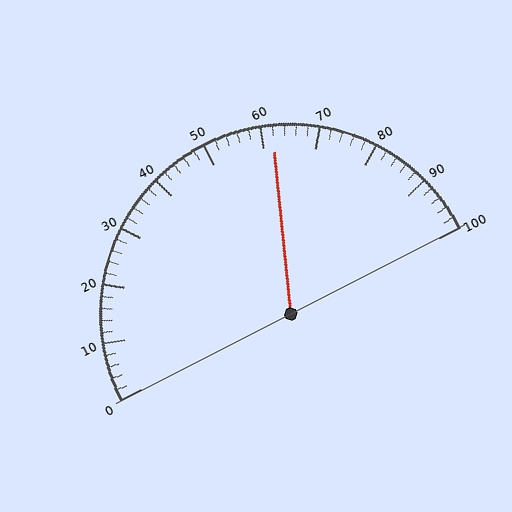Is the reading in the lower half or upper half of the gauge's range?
The reading is in the upper half of the range (0 to 100).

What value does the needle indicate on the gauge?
The needle indicates approximately 62.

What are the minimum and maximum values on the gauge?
The gauge ranges from 0 to 100.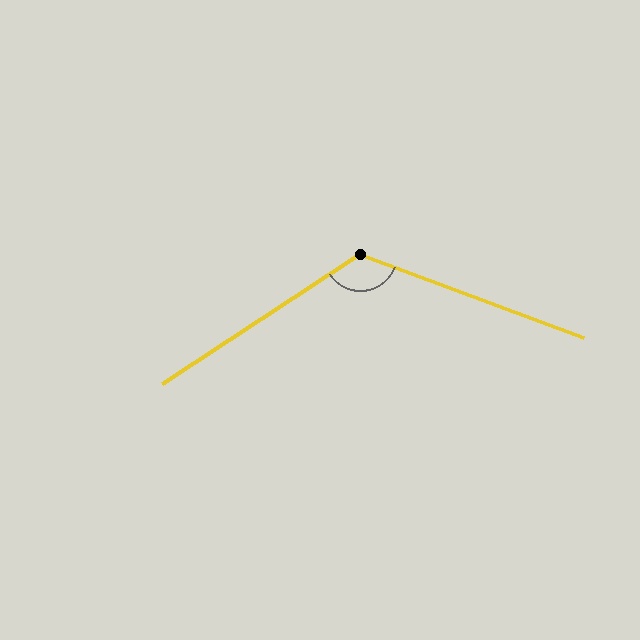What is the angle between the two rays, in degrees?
Approximately 126 degrees.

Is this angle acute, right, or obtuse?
It is obtuse.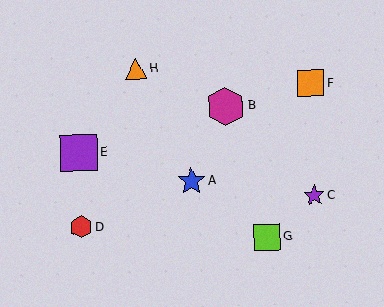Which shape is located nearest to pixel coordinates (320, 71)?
The orange square (labeled F) at (310, 83) is nearest to that location.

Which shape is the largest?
The magenta hexagon (labeled B) is the largest.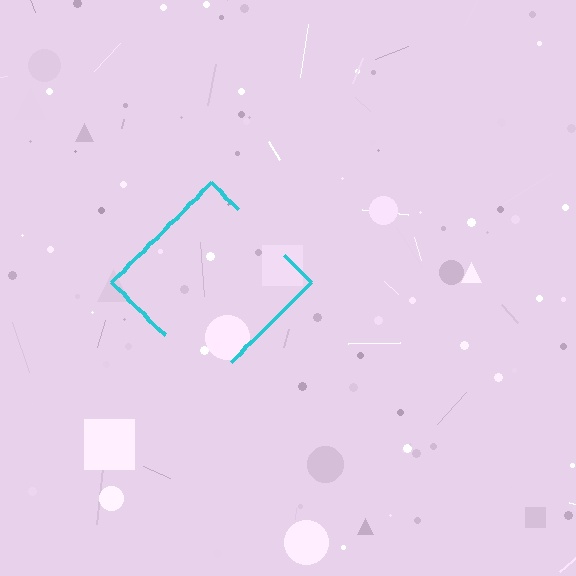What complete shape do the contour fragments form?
The contour fragments form a diamond.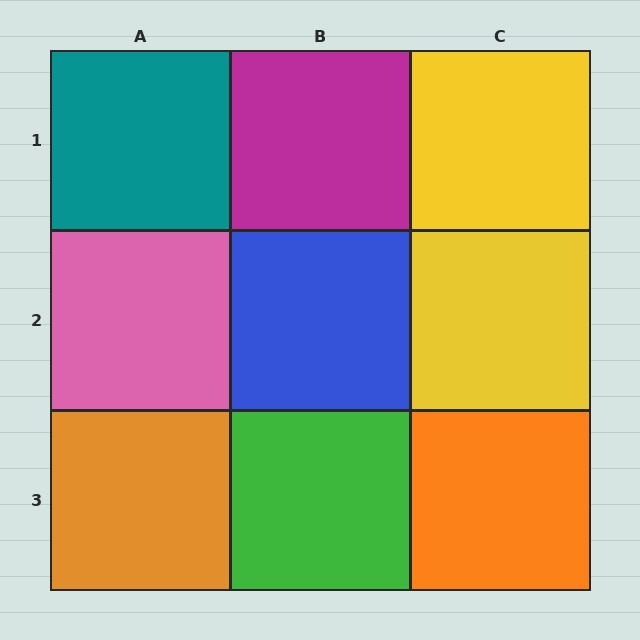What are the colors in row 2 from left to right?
Pink, blue, yellow.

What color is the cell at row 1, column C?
Yellow.